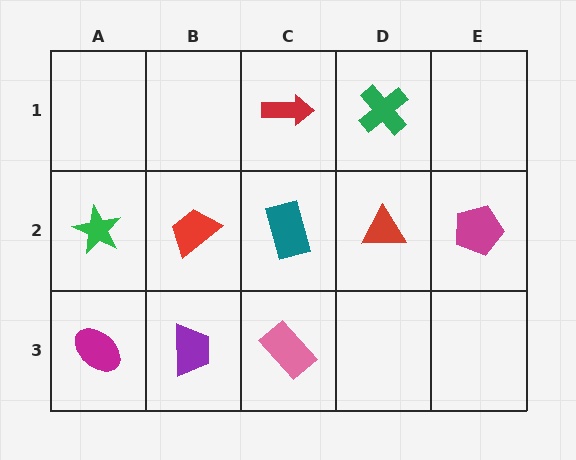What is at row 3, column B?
A purple trapezoid.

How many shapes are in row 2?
5 shapes.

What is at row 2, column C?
A teal rectangle.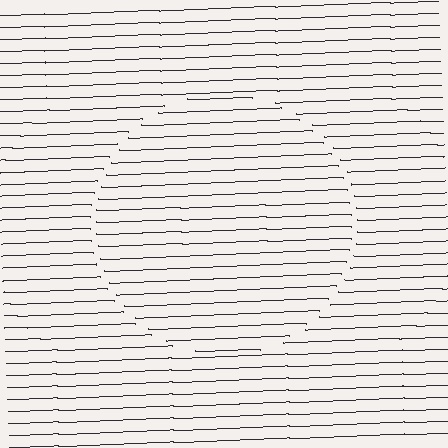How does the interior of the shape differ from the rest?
The interior of the shape contains the same grating, shifted by half a period — the contour is defined by the phase discontinuity where line-ends from the inner and outer gratings abut.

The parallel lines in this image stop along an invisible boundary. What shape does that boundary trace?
An illusory circle. The interior of the shape contains the same grating, shifted by half a period — the contour is defined by the phase discontinuity where line-ends from the inner and outer gratings abut.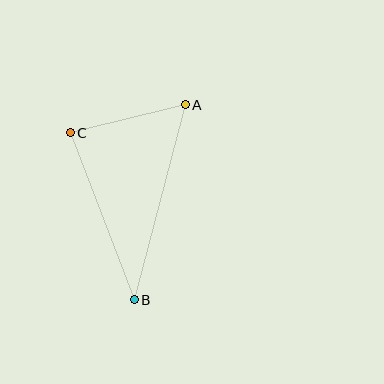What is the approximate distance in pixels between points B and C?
The distance between B and C is approximately 179 pixels.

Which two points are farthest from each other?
Points A and B are farthest from each other.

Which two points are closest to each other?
Points A and C are closest to each other.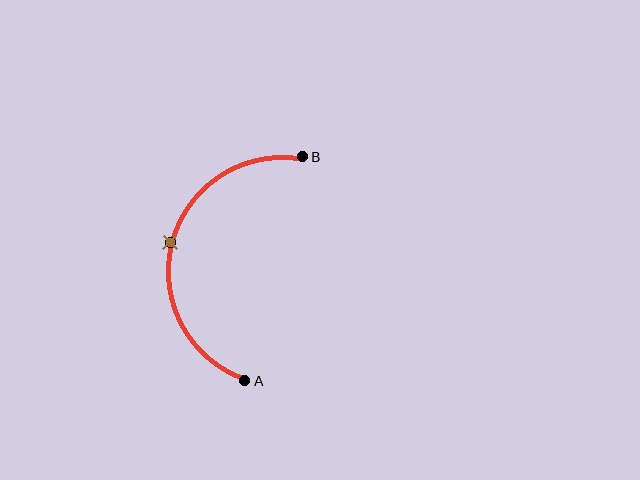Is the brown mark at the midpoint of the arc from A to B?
Yes. The brown mark lies on the arc at equal arc-length from both A and B — it is the arc midpoint.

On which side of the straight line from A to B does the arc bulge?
The arc bulges to the left of the straight line connecting A and B.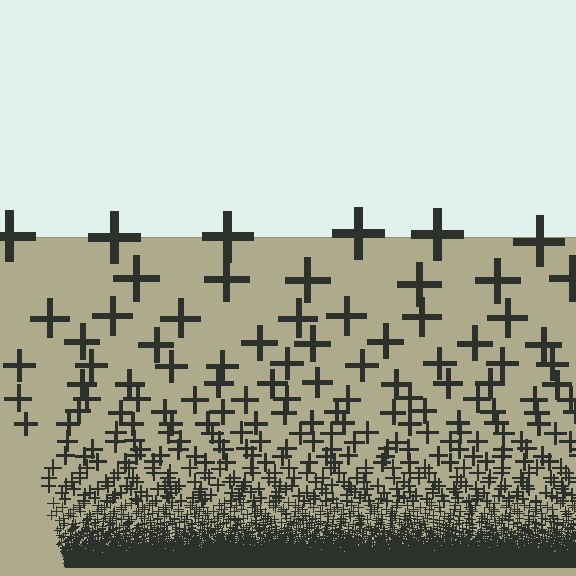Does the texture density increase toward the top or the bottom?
Density increases toward the bottom.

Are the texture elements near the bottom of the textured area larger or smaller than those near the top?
Smaller. The gradient is inverted — elements near the bottom are smaller and denser.